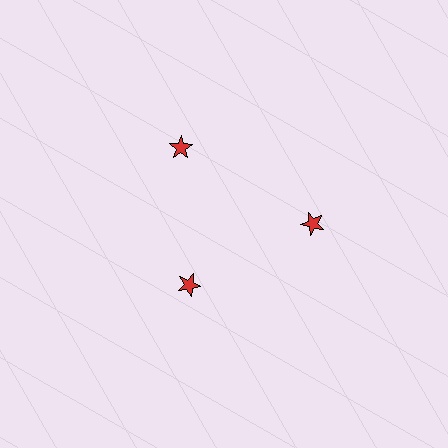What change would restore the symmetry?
The symmetry would be restored by moving it outward, back onto the ring so that all 3 stars sit at equal angles and equal distance from the center.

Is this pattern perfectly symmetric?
No. The 3 red stars are arranged in a ring, but one element near the 7 o'clock position is pulled inward toward the center, breaking the 3-fold rotational symmetry.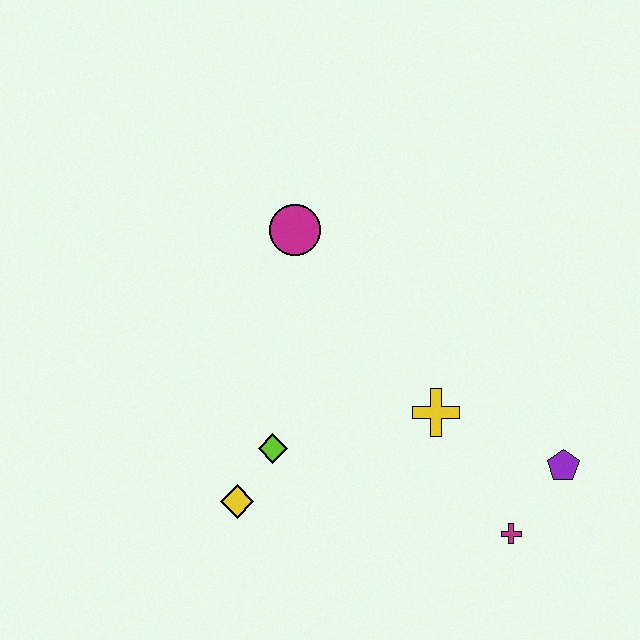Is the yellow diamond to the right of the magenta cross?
No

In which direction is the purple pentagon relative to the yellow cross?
The purple pentagon is to the right of the yellow cross.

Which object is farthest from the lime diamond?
The purple pentagon is farthest from the lime diamond.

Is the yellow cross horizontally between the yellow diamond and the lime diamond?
No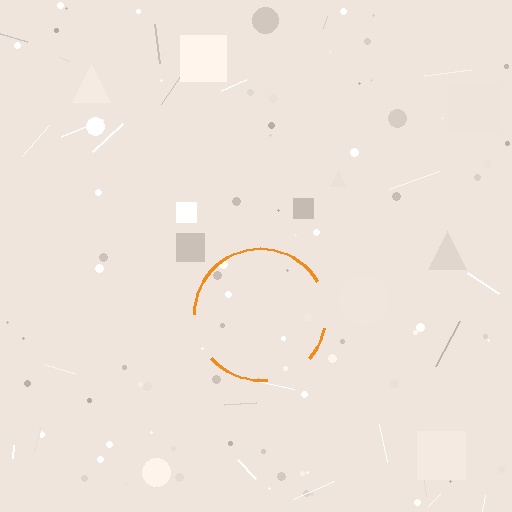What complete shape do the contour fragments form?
The contour fragments form a circle.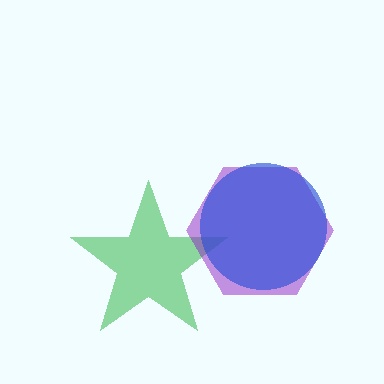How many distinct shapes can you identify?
There are 3 distinct shapes: a green star, a purple hexagon, a blue circle.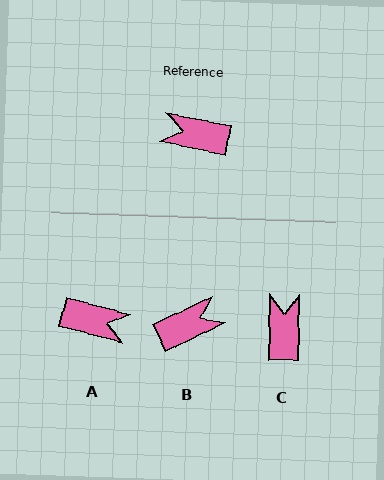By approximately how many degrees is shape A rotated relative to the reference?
Approximately 177 degrees counter-clockwise.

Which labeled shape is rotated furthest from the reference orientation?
A, about 177 degrees away.